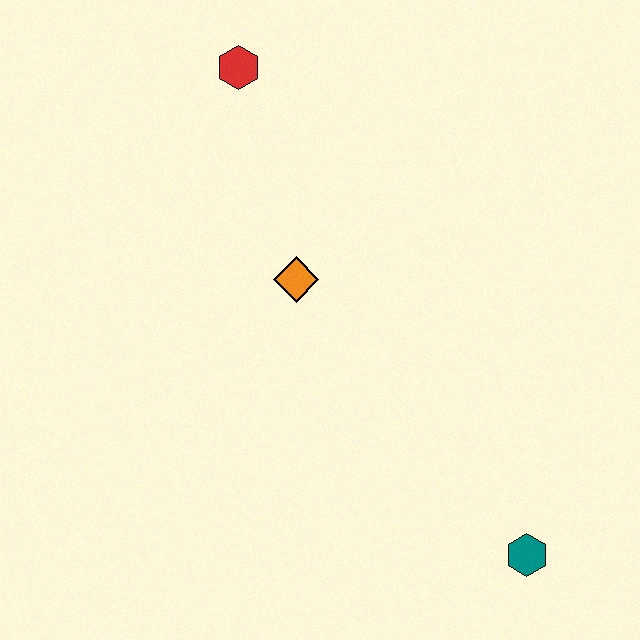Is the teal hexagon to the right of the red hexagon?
Yes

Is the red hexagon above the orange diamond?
Yes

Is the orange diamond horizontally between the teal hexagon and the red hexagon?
Yes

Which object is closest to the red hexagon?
The orange diamond is closest to the red hexagon.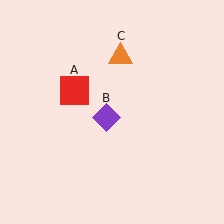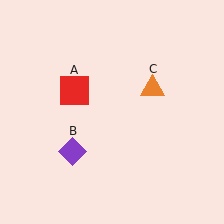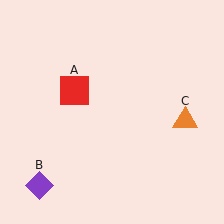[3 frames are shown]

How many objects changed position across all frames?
2 objects changed position: purple diamond (object B), orange triangle (object C).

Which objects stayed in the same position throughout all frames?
Red square (object A) remained stationary.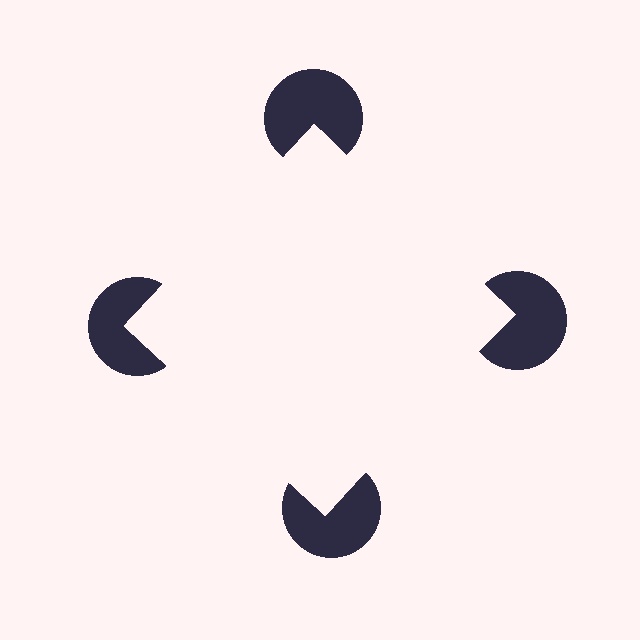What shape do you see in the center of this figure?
An illusory square — its edges are inferred from the aligned wedge cuts in the pac-man discs, not physically drawn.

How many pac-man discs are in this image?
There are 4 — one at each vertex of the illusory square.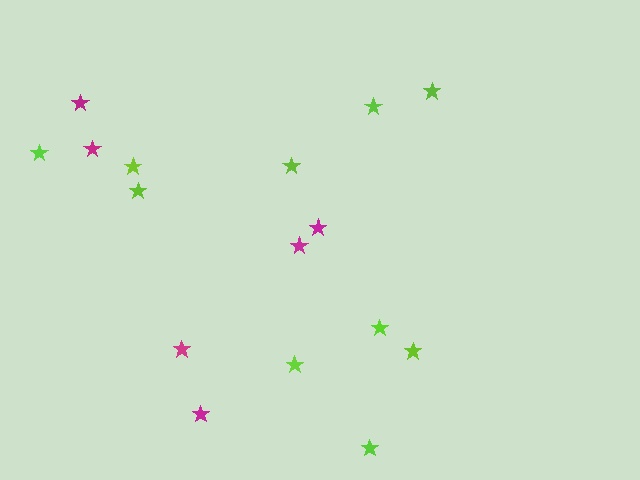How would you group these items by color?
There are 2 groups: one group of magenta stars (6) and one group of lime stars (10).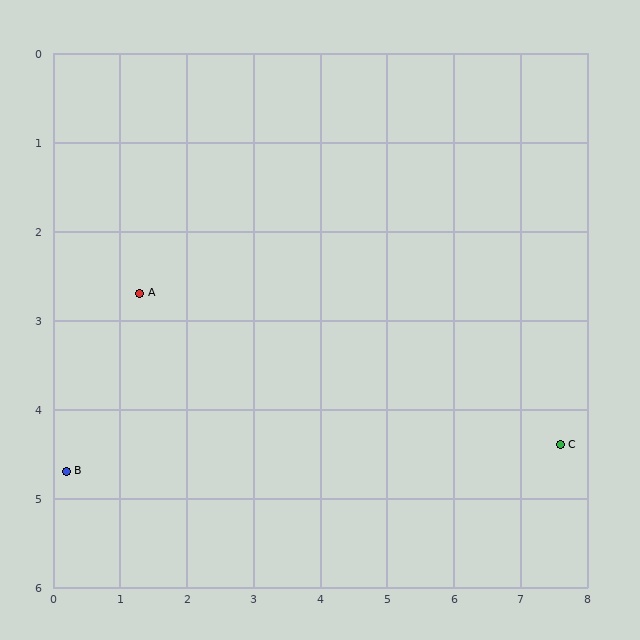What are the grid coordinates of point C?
Point C is at approximately (7.6, 4.4).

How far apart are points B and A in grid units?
Points B and A are about 2.3 grid units apart.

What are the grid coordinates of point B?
Point B is at approximately (0.2, 4.7).